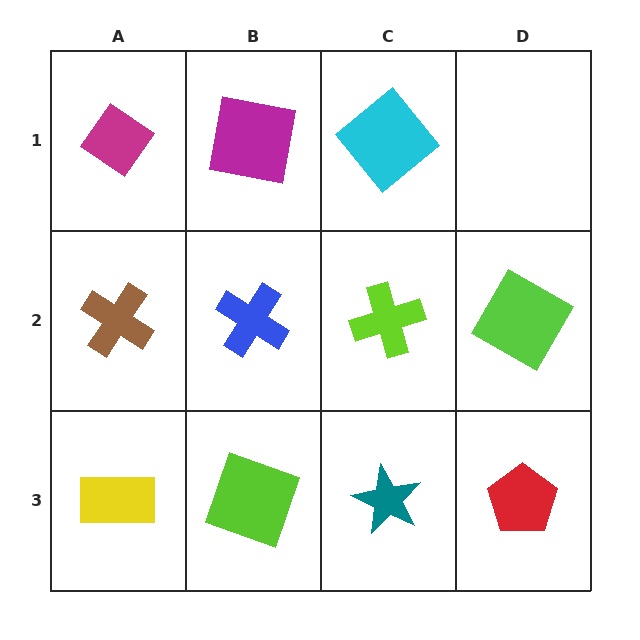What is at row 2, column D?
A lime square.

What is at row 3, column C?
A teal star.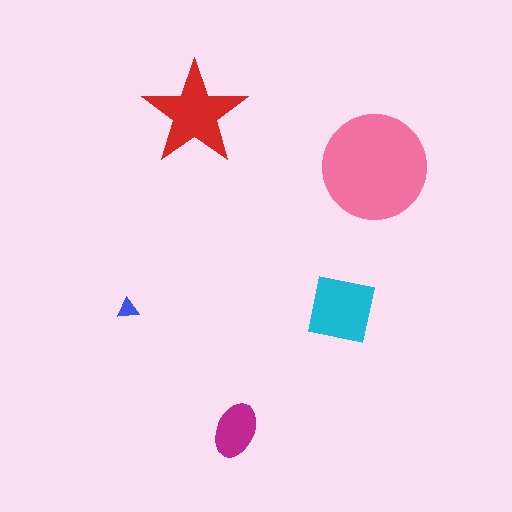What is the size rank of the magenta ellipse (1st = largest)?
4th.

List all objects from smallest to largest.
The blue triangle, the magenta ellipse, the cyan square, the red star, the pink circle.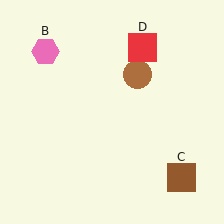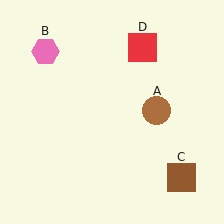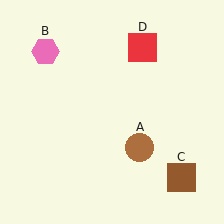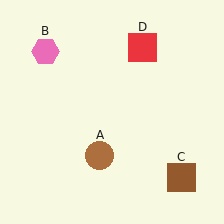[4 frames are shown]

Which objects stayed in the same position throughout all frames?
Pink hexagon (object B) and brown square (object C) and red square (object D) remained stationary.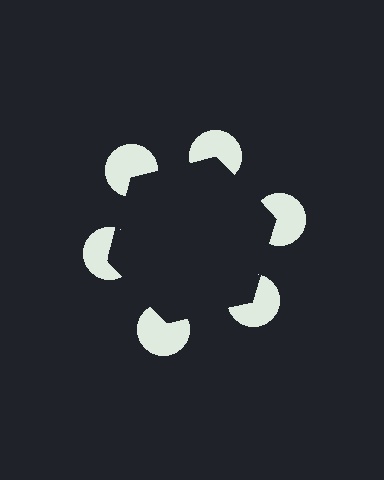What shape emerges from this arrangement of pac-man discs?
An illusory hexagon — its edges are inferred from the aligned wedge cuts in the pac-man discs, not physically drawn.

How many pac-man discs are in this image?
There are 6 — one at each vertex of the illusory hexagon.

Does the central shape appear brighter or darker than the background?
It typically appears slightly darker than the background, even though no actual brightness change is drawn.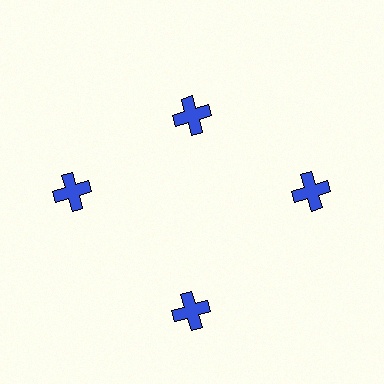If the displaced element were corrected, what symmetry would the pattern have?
It would have 4-fold rotational symmetry — the pattern would map onto itself every 90 degrees.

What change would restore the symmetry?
The symmetry would be restored by moving it outward, back onto the ring so that all 4 crosses sit at equal angles and equal distance from the center.